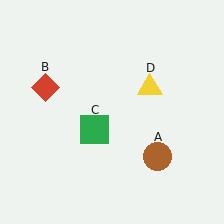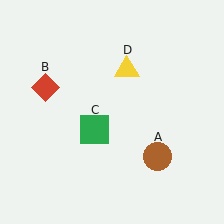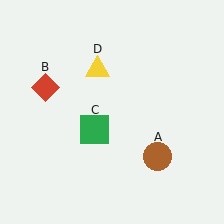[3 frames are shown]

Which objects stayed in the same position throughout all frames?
Brown circle (object A) and red diamond (object B) and green square (object C) remained stationary.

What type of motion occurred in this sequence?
The yellow triangle (object D) rotated counterclockwise around the center of the scene.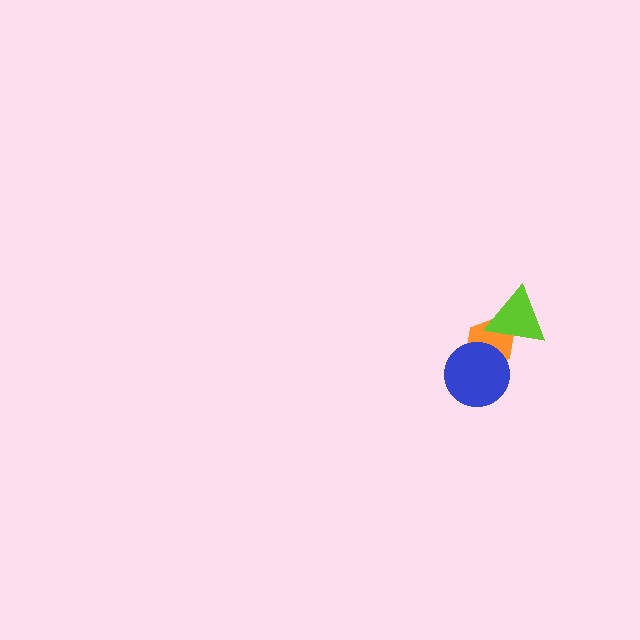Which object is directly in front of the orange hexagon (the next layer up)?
The lime triangle is directly in front of the orange hexagon.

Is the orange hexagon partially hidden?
Yes, it is partially covered by another shape.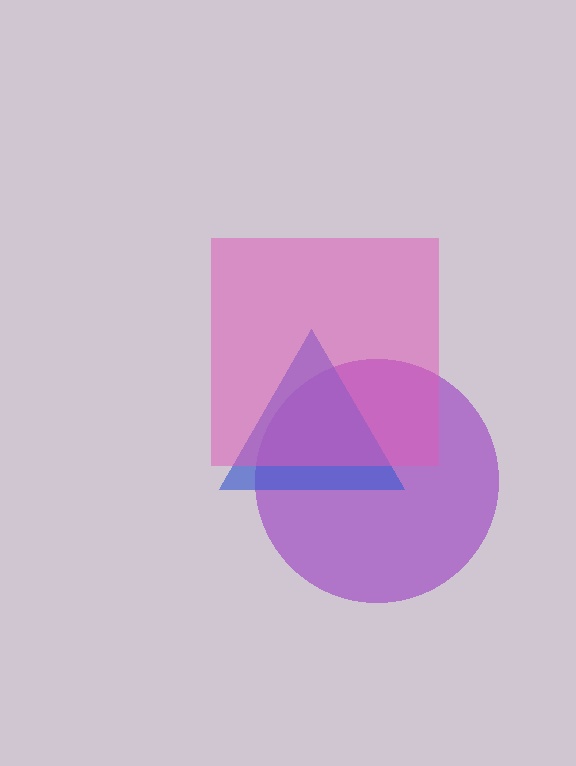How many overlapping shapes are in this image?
There are 3 overlapping shapes in the image.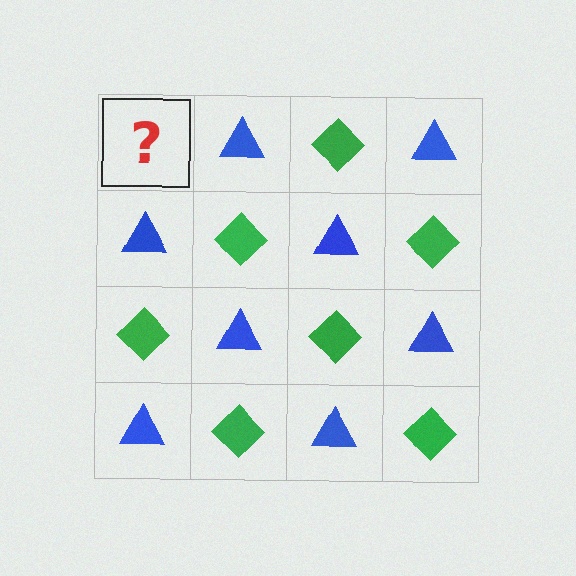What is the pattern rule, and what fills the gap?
The rule is that it alternates green diamond and blue triangle in a checkerboard pattern. The gap should be filled with a green diamond.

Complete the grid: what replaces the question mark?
The question mark should be replaced with a green diamond.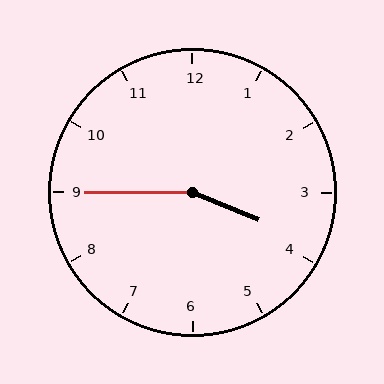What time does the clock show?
3:45.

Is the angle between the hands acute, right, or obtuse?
It is obtuse.